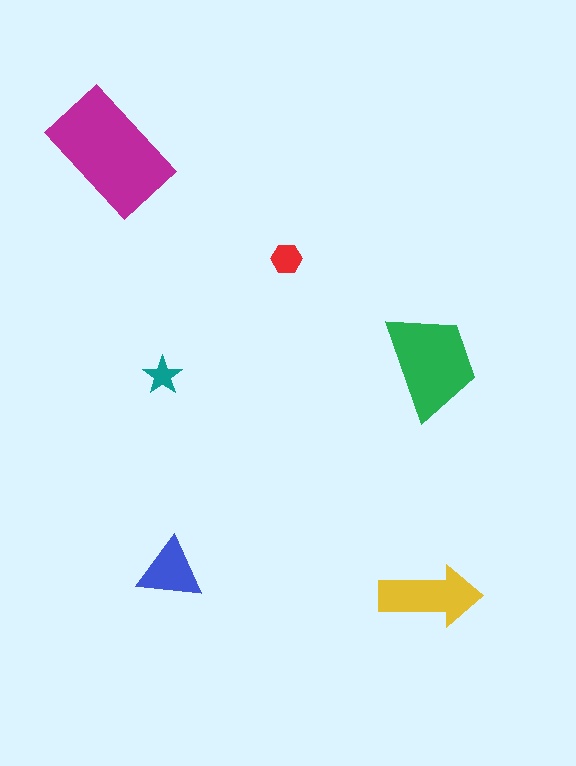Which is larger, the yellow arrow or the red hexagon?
The yellow arrow.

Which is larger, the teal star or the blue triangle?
The blue triangle.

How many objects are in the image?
There are 6 objects in the image.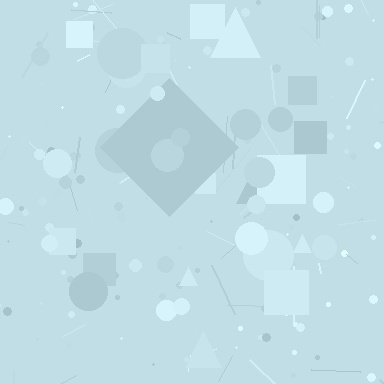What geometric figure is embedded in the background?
A diamond is embedded in the background.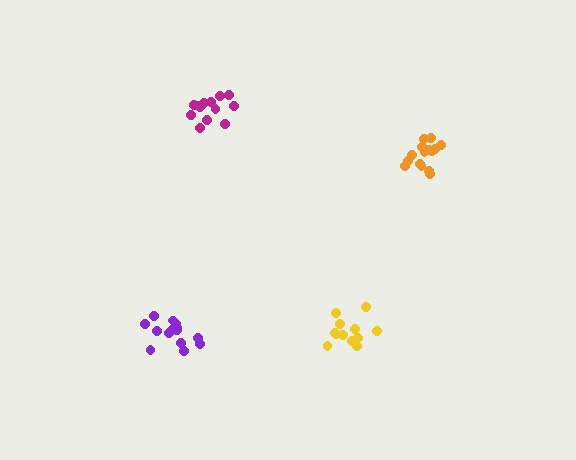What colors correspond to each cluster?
The clusters are colored: magenta, purple, orange, yellow.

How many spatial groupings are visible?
There are 4 spatial groupings.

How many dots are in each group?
Group 1: 13 dots, Group 2: 14 dots, Group 3: 15 dots, Group 4: 12 dots (54 total).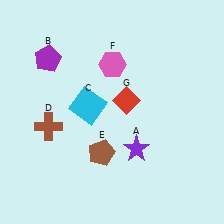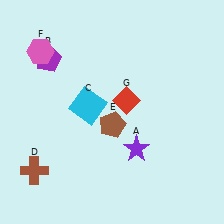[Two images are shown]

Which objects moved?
The objects that moved are: the brown cross (D), the brown pentagon (E), the pink hexagon (F).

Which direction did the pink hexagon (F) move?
The pink hexagon (F) moved left.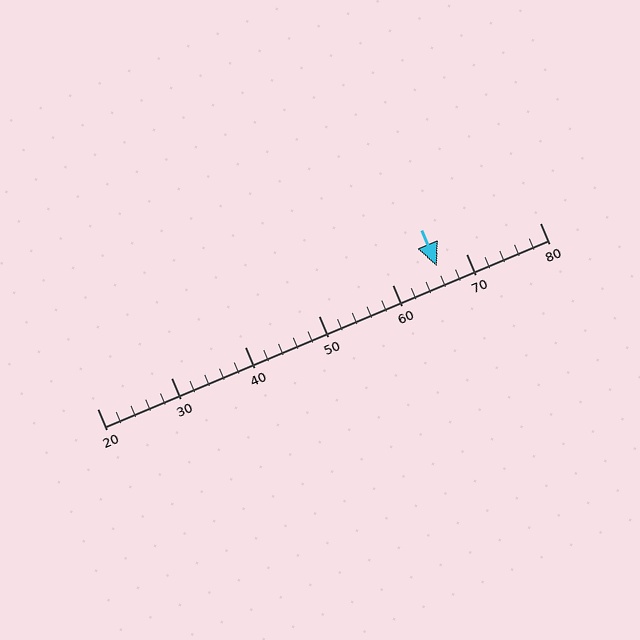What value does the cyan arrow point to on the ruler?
The cyan arrow points to approximately 66.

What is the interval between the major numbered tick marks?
The major tick marks are spaced 10 units apart.